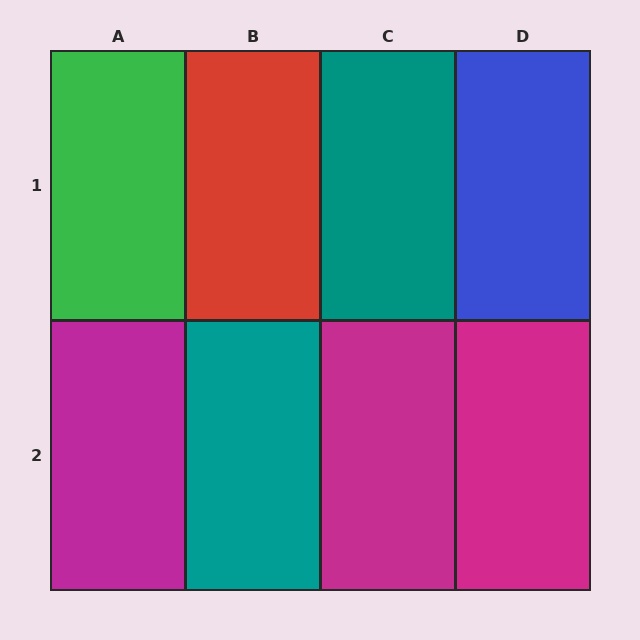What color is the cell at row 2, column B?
Teal.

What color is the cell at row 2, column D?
Magenta.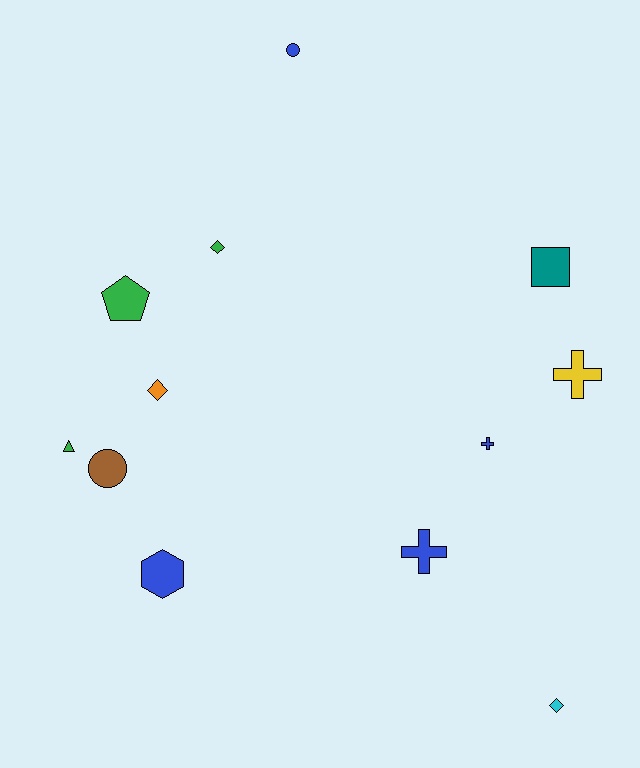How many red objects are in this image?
There are no red objects.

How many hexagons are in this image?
There is 1 hexagon.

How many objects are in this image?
There are 12 objects.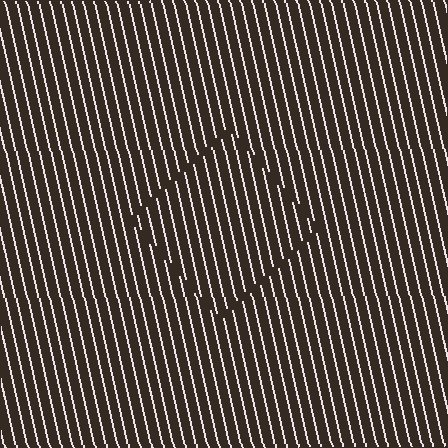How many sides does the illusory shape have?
4 sides — the line-ends trace a square.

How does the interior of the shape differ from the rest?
The interior of the shape contains the same grating, shifted by half a period — the contour is defined by the phase discontinuity where line-ends from the inner and outer gratings abut.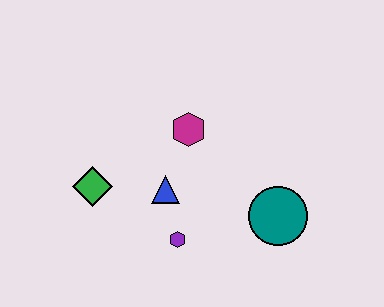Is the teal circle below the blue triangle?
Yes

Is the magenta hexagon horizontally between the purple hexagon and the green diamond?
No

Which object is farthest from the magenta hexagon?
The teal circle is farthest from the magenta hexagon.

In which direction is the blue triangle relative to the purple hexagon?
The blue triangle is above the purple hexagon.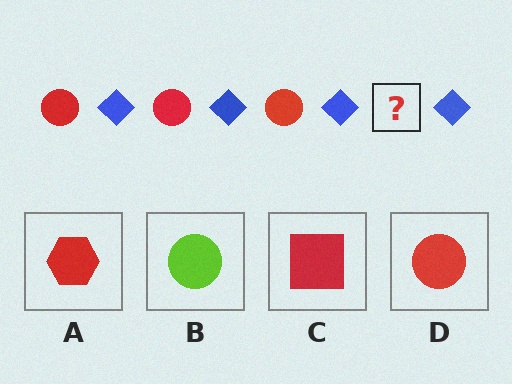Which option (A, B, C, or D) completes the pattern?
D.